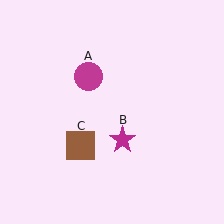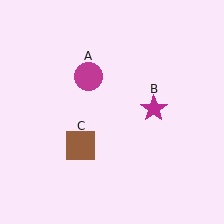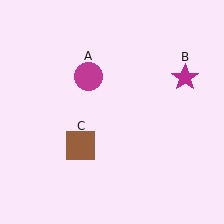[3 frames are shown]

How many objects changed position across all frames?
1 object changed position: magenta star (object B).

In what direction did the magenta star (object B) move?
The magenta star (object B) moved up and to the right.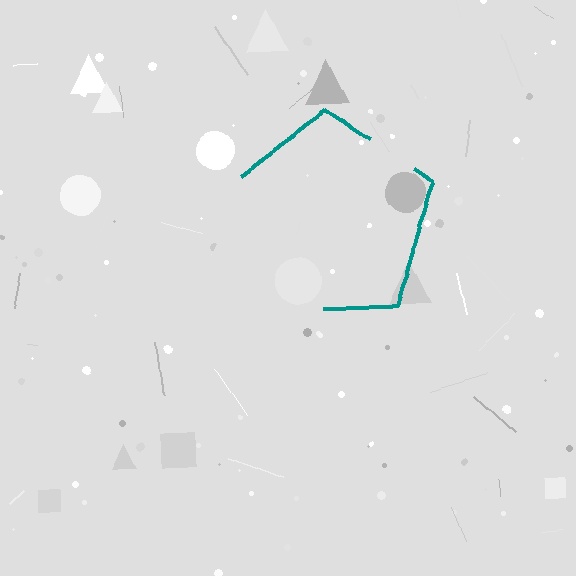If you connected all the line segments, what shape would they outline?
They would outline a pentagon.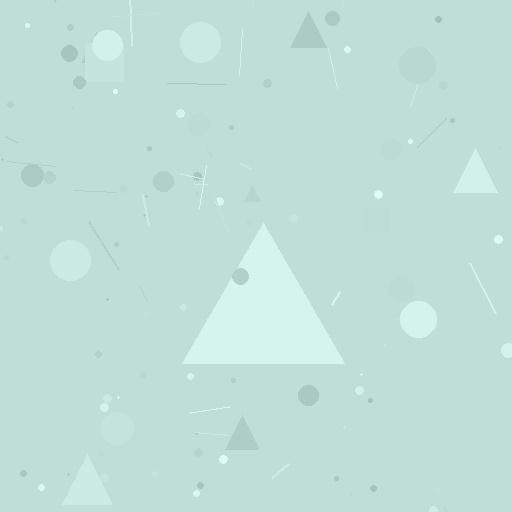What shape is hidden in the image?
A triangle is hidden in the image.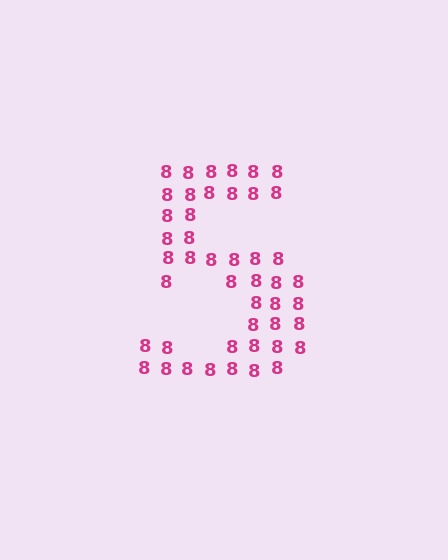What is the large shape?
The large shape is the digit 5.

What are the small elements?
The small elements are digit 8's.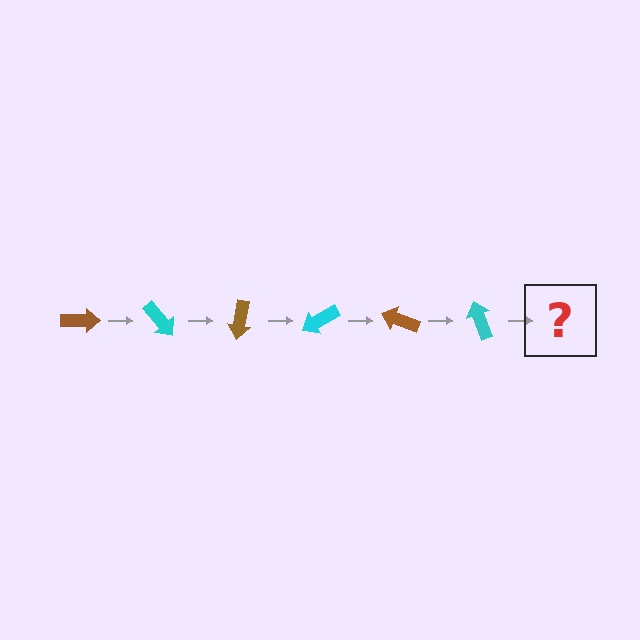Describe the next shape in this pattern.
It should be a brown arrow, rotated 300 degrees from the start.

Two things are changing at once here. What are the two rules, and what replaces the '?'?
The two rules are that it rotates 50 degrees each step and the color cycles through brown and cyan. The '?' should be a brown arrow, rotated 300 degrees from the start.